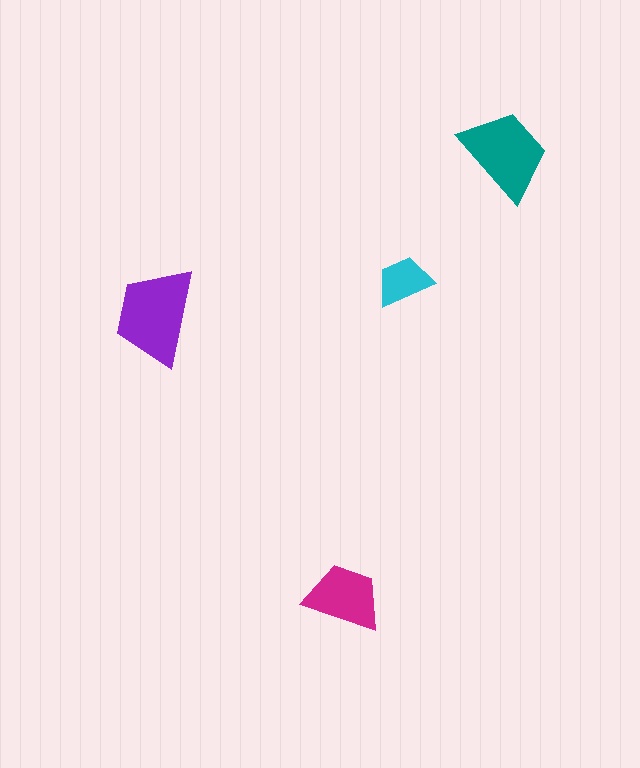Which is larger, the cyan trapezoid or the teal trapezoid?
The teal one.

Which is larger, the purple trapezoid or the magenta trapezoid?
The purple one.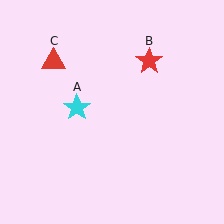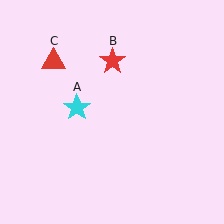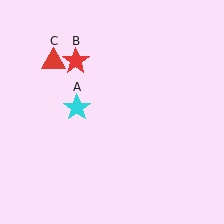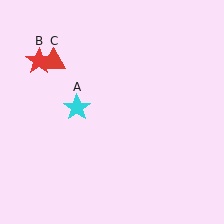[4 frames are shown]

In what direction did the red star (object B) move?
The red star (object B) moved left.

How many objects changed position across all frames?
1 object changed position: red star (object B).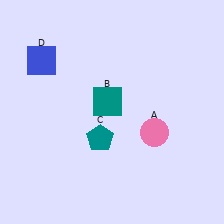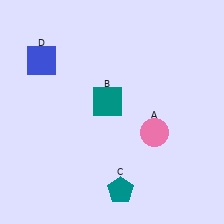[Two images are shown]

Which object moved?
The teal pentagon (C) moved down.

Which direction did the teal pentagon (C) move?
The teal pentagon (C) moved down.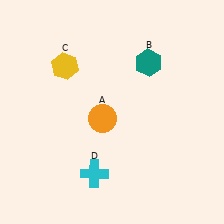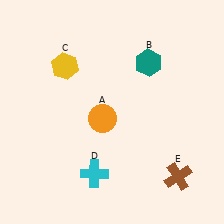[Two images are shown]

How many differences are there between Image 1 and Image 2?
There is 1 difference between the two images.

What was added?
A brown cross (E) was added in Image 2.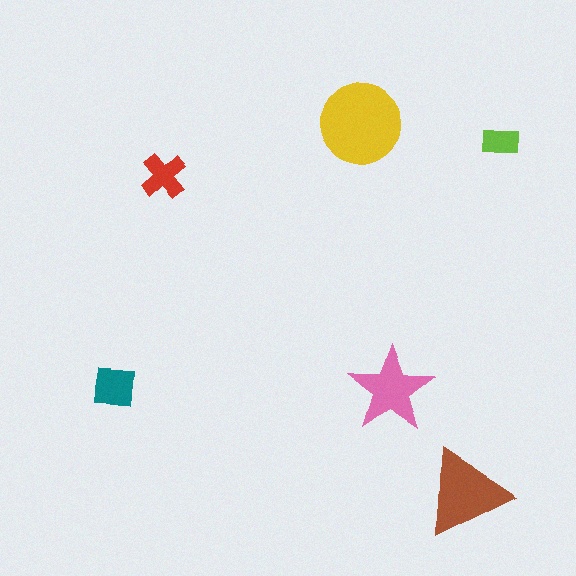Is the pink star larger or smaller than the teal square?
Larger.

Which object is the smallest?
The lime rectangle.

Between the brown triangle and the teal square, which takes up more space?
The brown triangle.